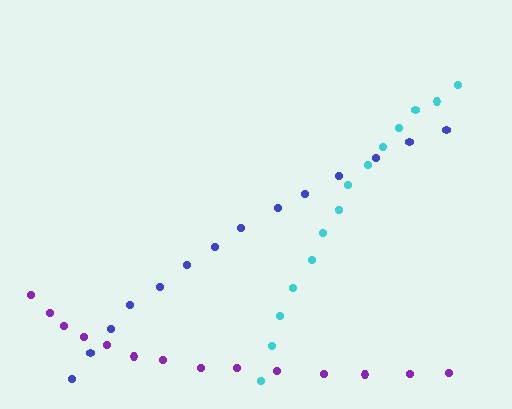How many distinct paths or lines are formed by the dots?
There are 3 distinct paths.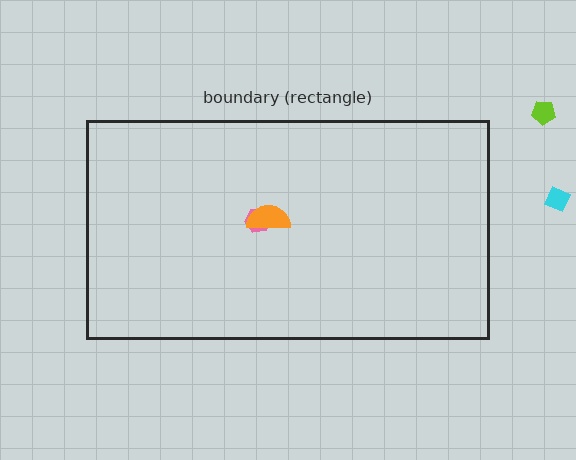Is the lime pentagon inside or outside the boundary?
Outside.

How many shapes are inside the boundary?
2 inside, 2 outside.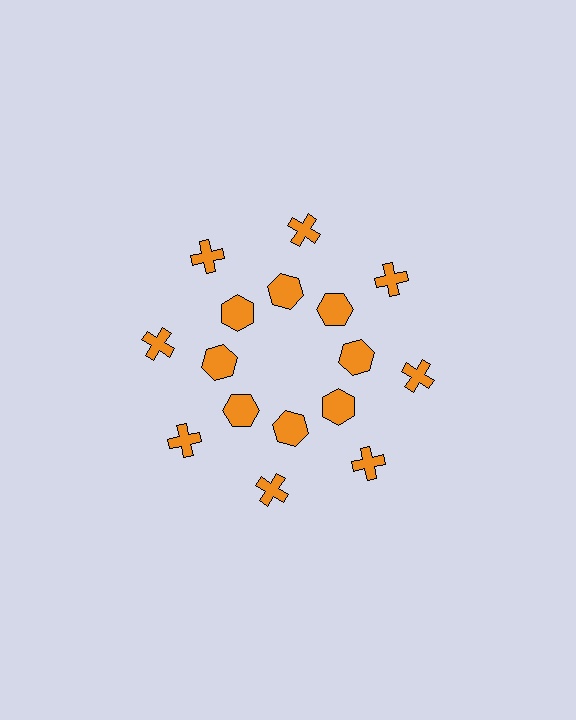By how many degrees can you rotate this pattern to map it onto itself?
The pattern maps onto itself every 45 degrees of rotation.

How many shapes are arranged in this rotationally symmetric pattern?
There are 16 shapes, arranged in 8 groups of 2.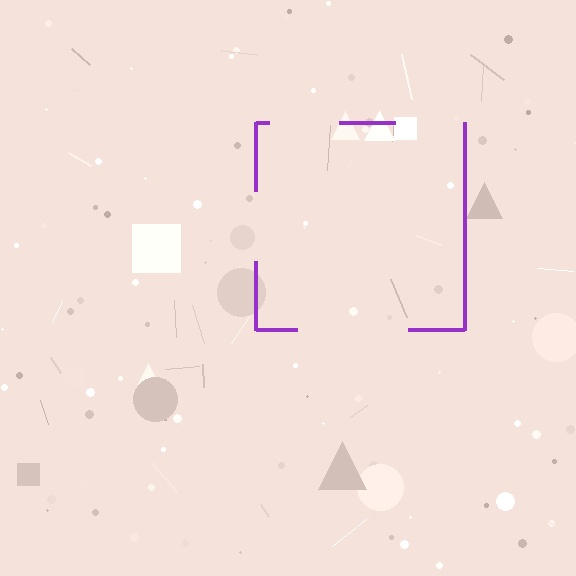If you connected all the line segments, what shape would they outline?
They would outline a square.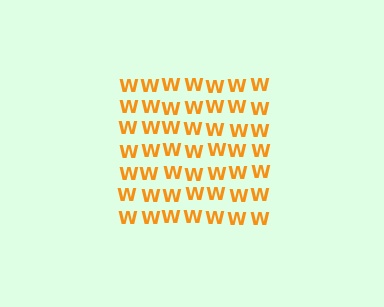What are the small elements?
The small elements are letter W's.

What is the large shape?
The large shape is a square.